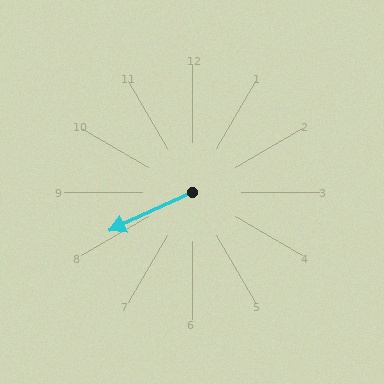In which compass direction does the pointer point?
Southwest.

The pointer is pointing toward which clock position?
Roughly 8 o'clock.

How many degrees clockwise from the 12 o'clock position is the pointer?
Approximately 245 degrees.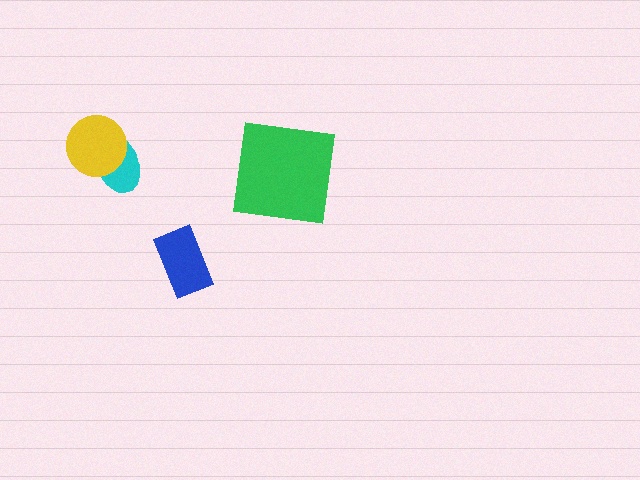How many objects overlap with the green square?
0 objects overlap with the green square.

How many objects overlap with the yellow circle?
1 object overlaps with the yellow circle.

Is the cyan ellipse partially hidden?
Yes, it is partially covered by another shape.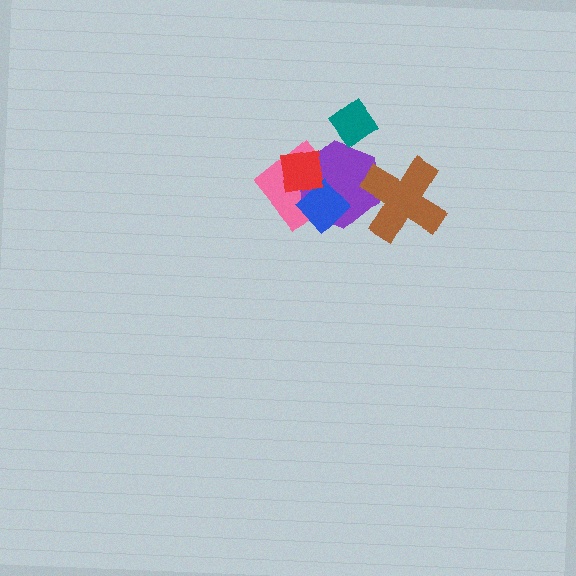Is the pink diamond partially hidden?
Yes, it is partially covered by another shape.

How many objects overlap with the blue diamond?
3 objects overlap with the blue diamond.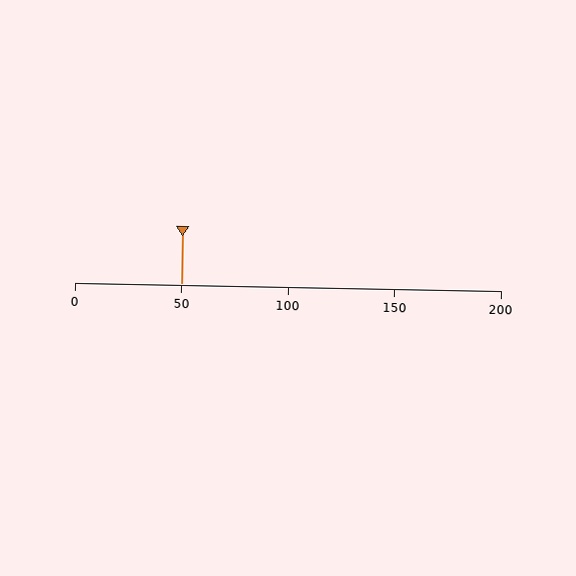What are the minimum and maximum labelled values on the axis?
The axis runs from 0 to 200.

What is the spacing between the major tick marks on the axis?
The major ticks are spaced 50 apart.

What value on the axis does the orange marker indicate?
The marker indicates approximately 50.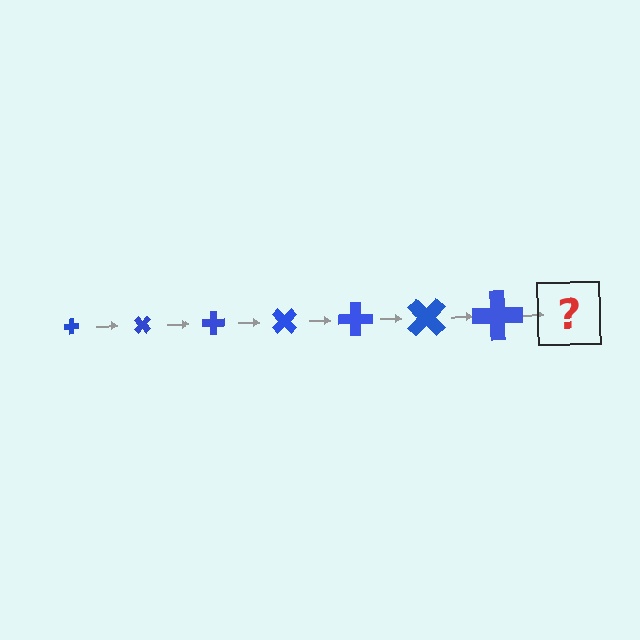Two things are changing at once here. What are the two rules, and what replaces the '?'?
The two rules are that the cross grows larger each step and it rotates 45 degrees each step. The '?' should be a cross, larger than the previous one and rotated 315 degrees from the start.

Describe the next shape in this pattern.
It should be a cross, larger than the previous one and rotated 315 degrees from the start.